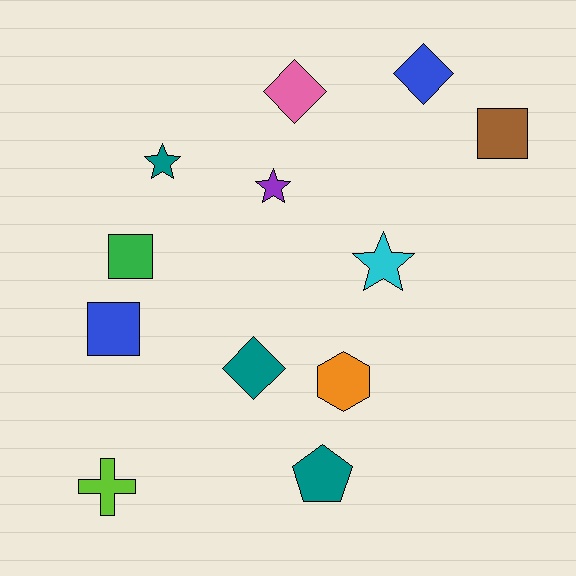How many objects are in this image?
There are 12 objects.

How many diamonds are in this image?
There are 3 diamonds.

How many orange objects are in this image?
There is 1 orange object.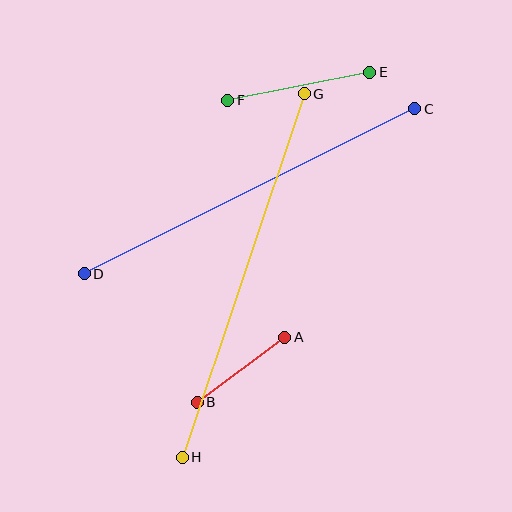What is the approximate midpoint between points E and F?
The midpoint is at approximately (299, 86) pixels.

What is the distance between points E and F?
The distance is approximately 144 pixels.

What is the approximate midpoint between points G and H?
The midpoint is at approximately (243, 275) pixels.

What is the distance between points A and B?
The distance is approximately 109 pixels.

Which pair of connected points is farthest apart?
Points G and H are farthest apart.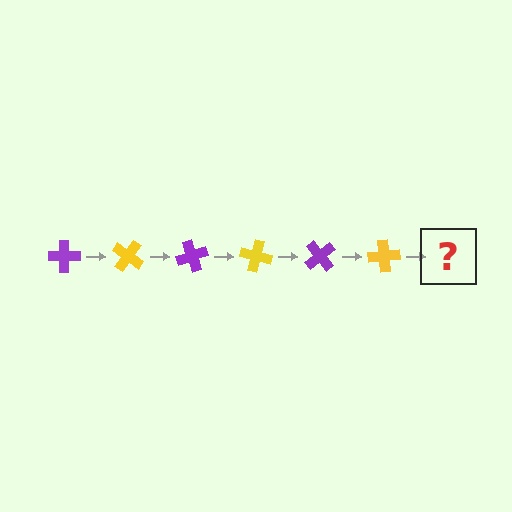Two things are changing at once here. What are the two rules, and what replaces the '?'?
The two rules are that it rotates 35 degrees each step and the color cycles through purple and yellow. The '?' should be a purple cross, rotated 210 degrees from the start.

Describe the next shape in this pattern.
It should be a purple cross, rotated 210 degrees from the start.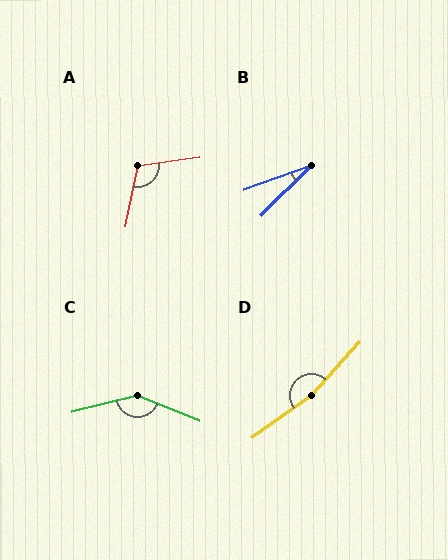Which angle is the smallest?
B, at approximately 25 degrees.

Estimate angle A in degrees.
Approximately 109 degrees.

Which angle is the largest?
D, at approximately 168 degrees.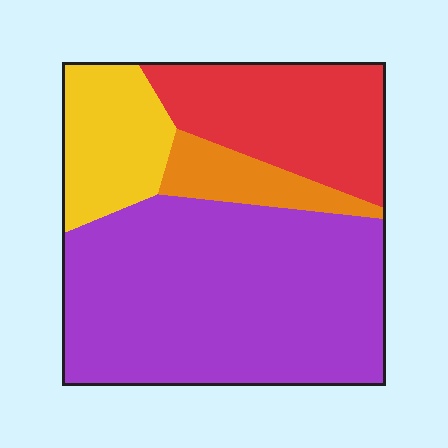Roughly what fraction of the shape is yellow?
Yellow covers roughly 15% of the shape.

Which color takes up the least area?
Orange, at roughly 10%.